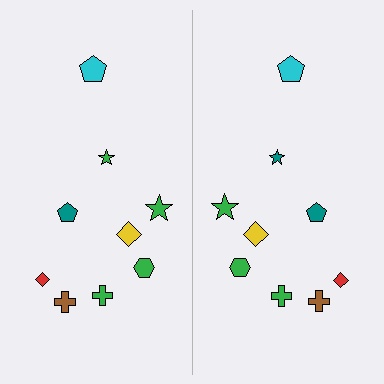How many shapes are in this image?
There are 18 shapes in this image.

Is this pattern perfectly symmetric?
No, the pattern is not perfectly symmetric. The teal star on the right side breaks the symmetry — its mirror counterpart is green.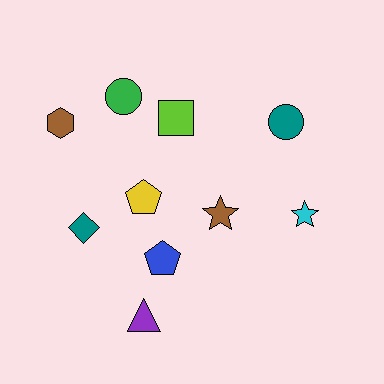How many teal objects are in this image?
There are 2 teal objects.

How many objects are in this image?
There are 10 objects.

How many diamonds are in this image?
There is 1 diamond.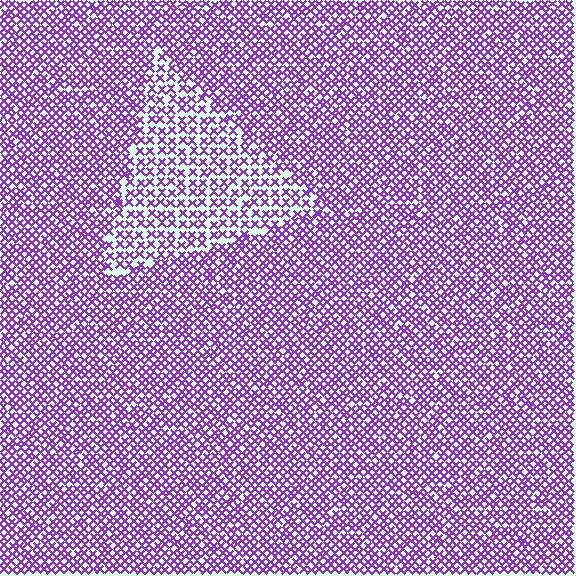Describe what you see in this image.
The image contains small purple elements arranged at two different densities. A triangle-shaped region is visible where the elements are less densely packed than the surrounding area.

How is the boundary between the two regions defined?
The boundary is defined by a change in element density (approximately 1.7x ratio). All elements are the same color, size, and shape.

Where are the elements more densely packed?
The elements are more densely packed outside the triangle boundary.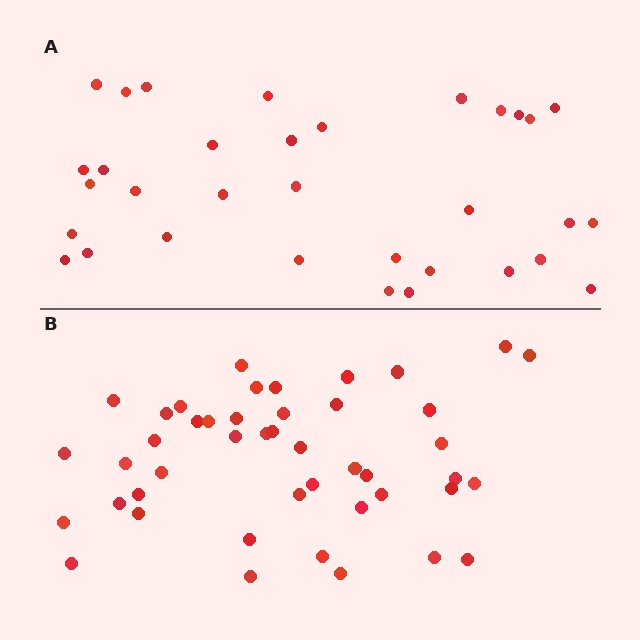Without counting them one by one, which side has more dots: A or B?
Region B (the bottom region) has more dots.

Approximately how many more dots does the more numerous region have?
Region B has roughly 12 or so more dots than region A.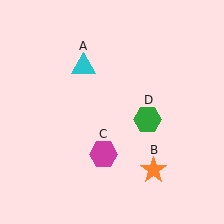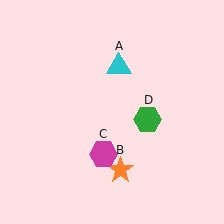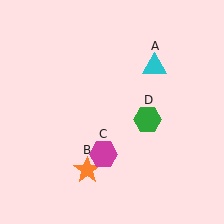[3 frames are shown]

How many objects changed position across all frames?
2 objects changed position: cyan triangle (object A), orange star (object B).